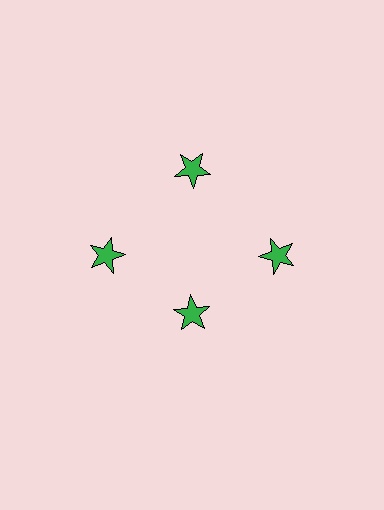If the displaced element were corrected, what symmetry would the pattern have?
It would have 4-fold rotational symmetry — the pattern would map onto itself every 90 degrees.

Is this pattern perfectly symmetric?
No. The 4 green stars are arranged in a ring, but one element near the 6 o'clock position is pulled inward toward the center, breaking the 4-fold rotational symmetry.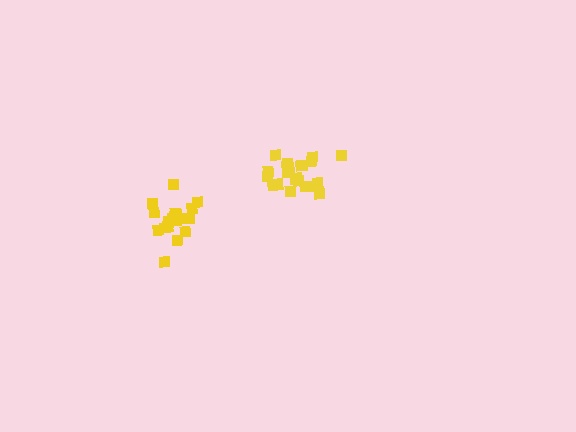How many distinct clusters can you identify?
There are 2 distinct clusters.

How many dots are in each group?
Group 1: 18 dots, Group 2: 21 dots (39 total).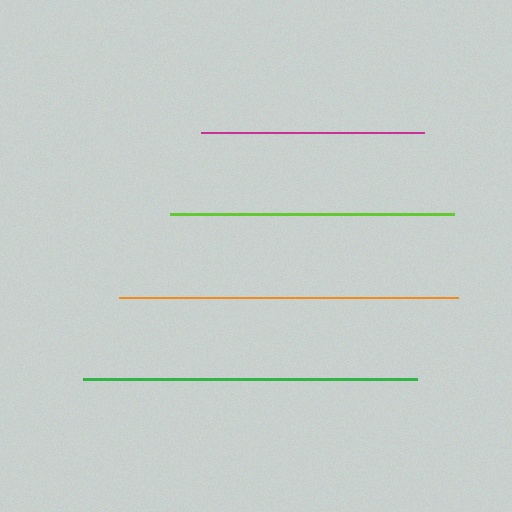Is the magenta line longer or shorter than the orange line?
The orange line is longer than the magenta line.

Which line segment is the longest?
The orange line is the longest at approximately 338 pixels.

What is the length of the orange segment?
The orange segment is approximately 338 pixels long.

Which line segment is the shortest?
The magenta line is the shortest at approximately 223 pixels.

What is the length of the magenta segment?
The magenta segment is approximately 223 pixels long.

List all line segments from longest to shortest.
From longest to shortest: orange, green, lime, magenta.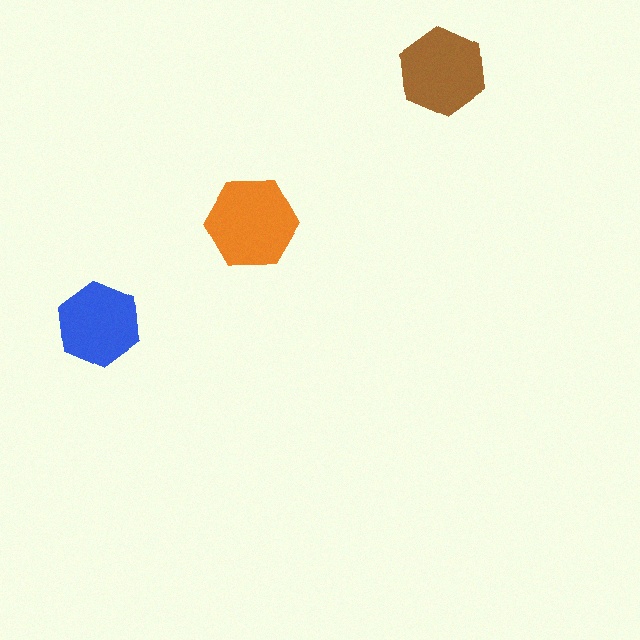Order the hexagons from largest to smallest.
the orange one, the brown one, the blue one.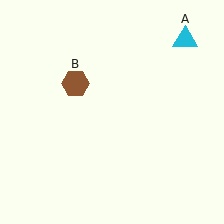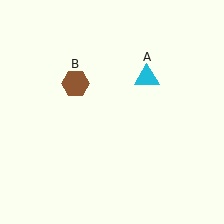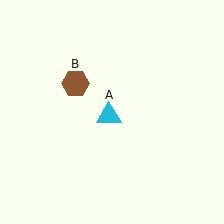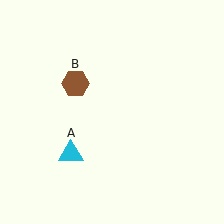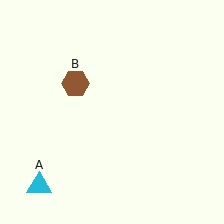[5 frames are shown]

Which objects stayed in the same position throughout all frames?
Brown hexagon (object B) remained stationary.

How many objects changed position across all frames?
1 object changed position: cyan triangle (object A).